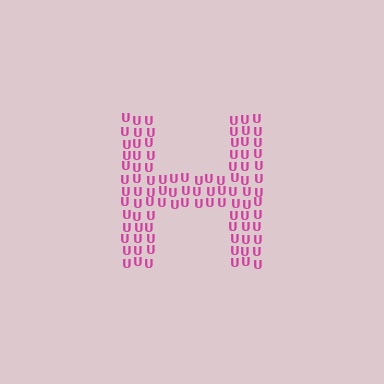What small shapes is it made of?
It is made of small letter U's.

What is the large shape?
The large shape is the letter H.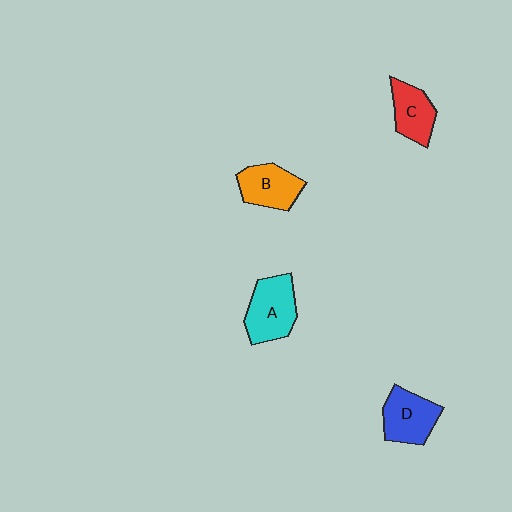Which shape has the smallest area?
Shape C (red).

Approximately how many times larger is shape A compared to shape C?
Approximately 1.3 times.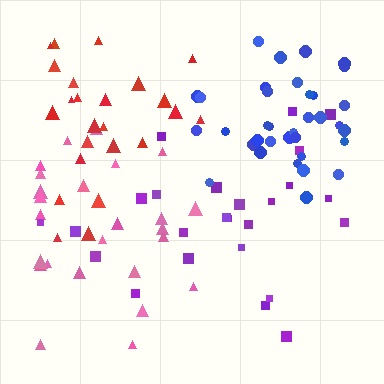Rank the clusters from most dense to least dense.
blue, red, purple, pink.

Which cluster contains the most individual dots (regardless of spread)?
Blue (35).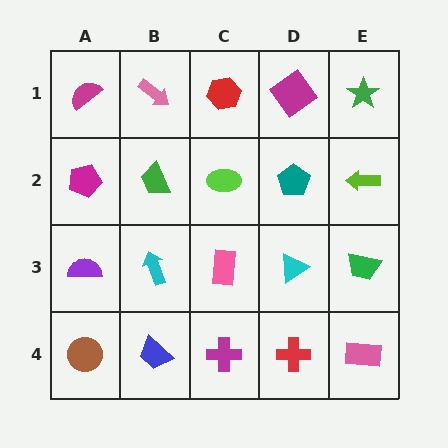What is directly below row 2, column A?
A purple semicircle.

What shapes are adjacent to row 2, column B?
A pink arrow (row 1, column B), a cyan arrow (row 3, column B), a magenta pentagon (row 2, column A), a lime ellipse (row 2, column C).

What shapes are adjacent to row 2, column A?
A magenta semicircle (row 1, column A), a purple semicircle (row 3, column A), a green trapezoid (row 2, column B).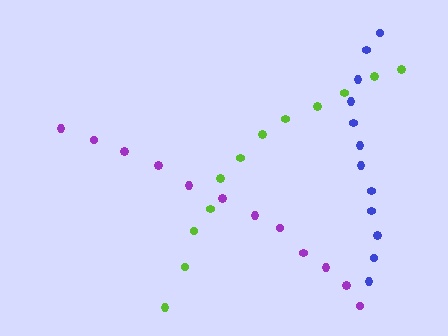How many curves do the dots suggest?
There are 3 distinct paths.